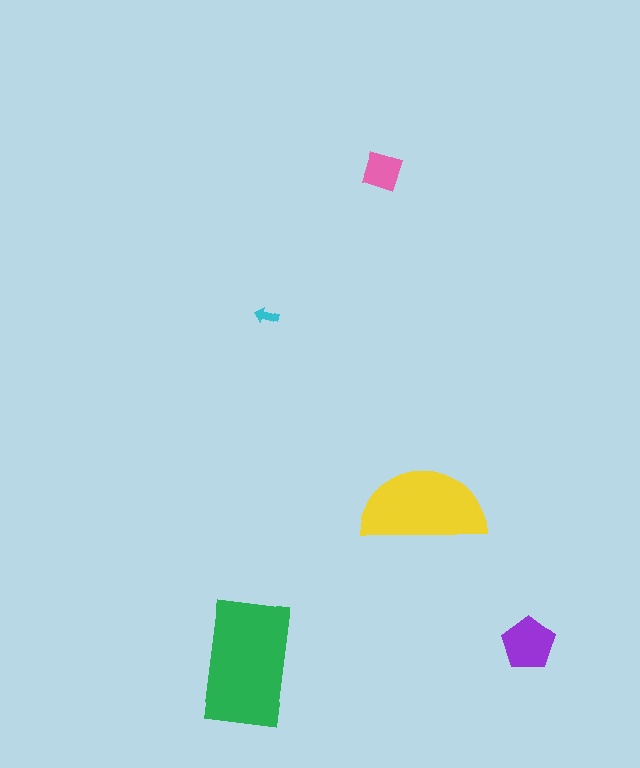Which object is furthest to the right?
The purple pentagon is rightmost.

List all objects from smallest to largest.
The cyan arrow, the pink square, the purple pentagon, the yellow semicircle, the green rectangle.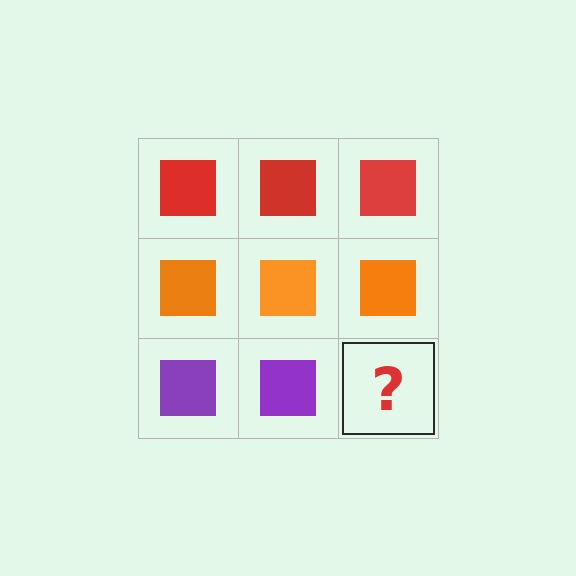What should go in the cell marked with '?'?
The missing cell should contain a purple square.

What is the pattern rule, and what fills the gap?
The rule is that each row has a consistent color. The gap should be filled with a purple square.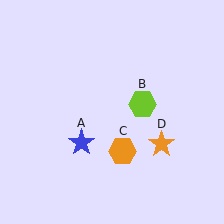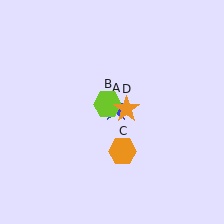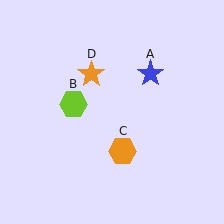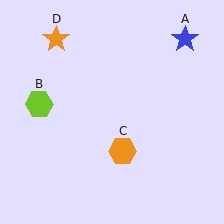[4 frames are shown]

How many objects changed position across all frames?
3 objects changed position: blue star (object A), lime hexagon (object B), orange star (object D).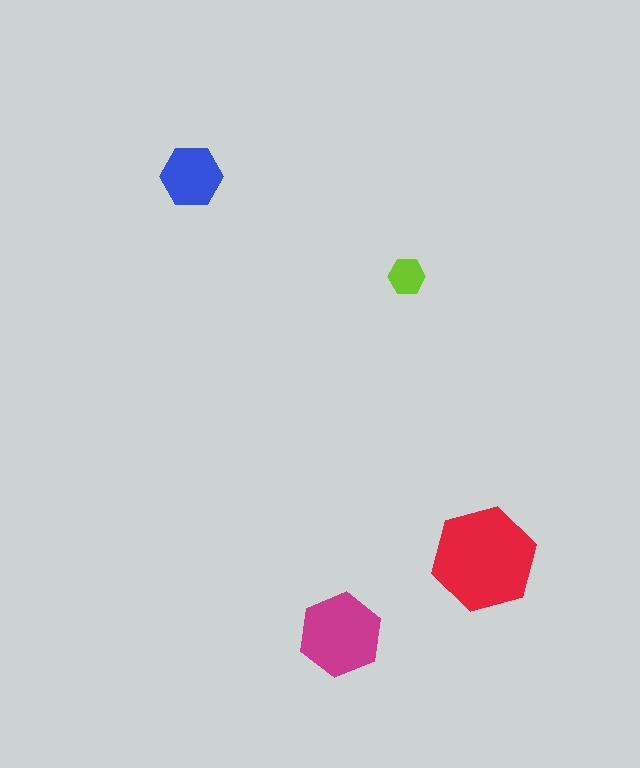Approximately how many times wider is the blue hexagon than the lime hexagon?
About 1.5 times wider.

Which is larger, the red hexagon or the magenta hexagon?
The red one.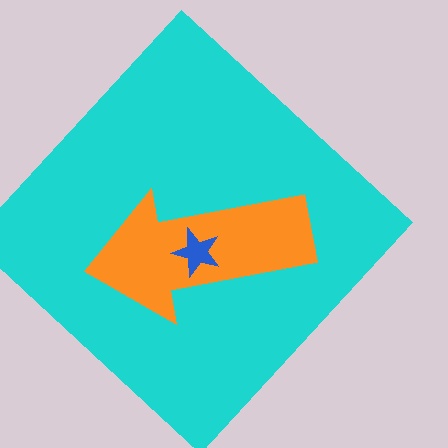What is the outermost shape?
The cyan diamond.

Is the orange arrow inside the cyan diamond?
Yes.